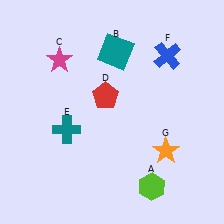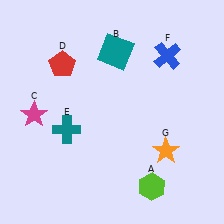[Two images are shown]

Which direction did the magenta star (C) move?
The magenta star (C) moved down.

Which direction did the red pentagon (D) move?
The red pentagon (D) moved left.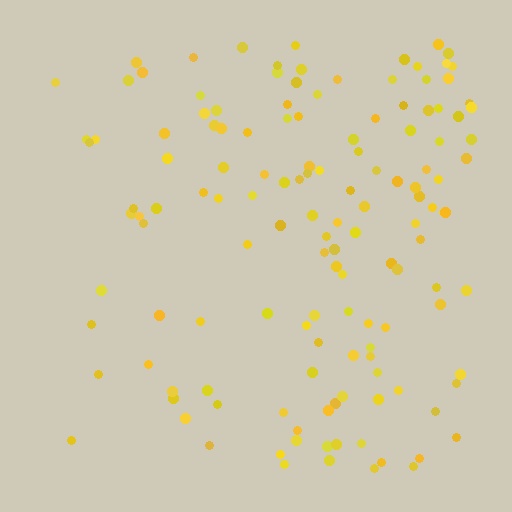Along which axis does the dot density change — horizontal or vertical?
Horizontal.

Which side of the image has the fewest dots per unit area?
The left.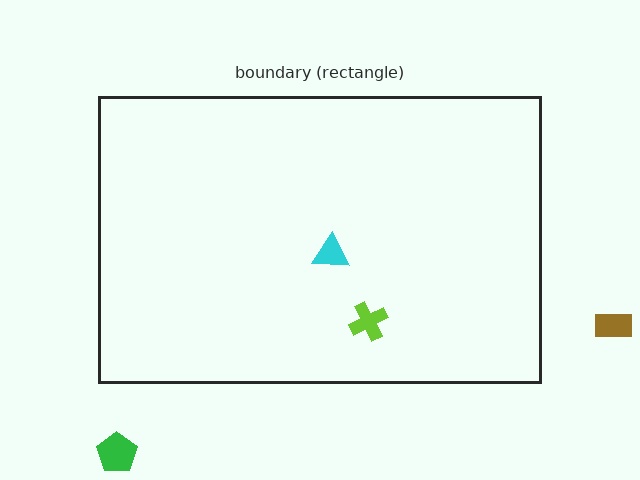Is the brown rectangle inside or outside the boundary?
Outside.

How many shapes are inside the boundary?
2 inside, 2 outside.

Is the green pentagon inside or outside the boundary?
Outside.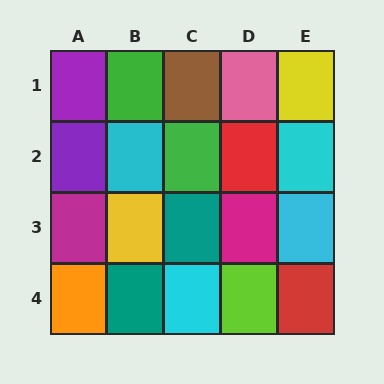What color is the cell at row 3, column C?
Teal.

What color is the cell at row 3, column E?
Cyan.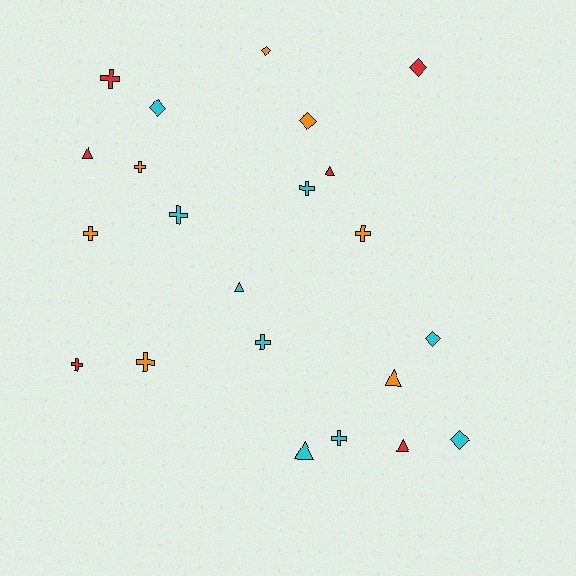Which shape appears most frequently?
Cross, with 10 objects.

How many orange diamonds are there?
There are 2 orange diamonds.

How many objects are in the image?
There are 22 objects.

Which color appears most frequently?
Cyan, with 9 objects.